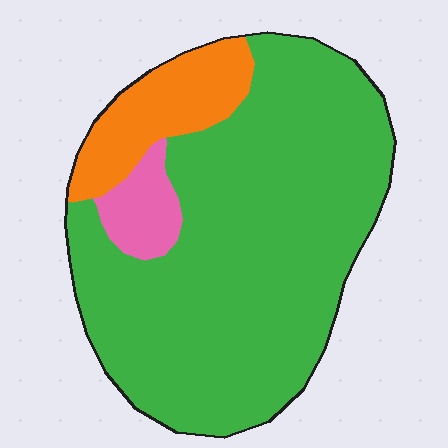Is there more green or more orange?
Green.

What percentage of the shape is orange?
Orange takes up about one eighth (1/8) of the shape.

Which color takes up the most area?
Green, at roughly 80%.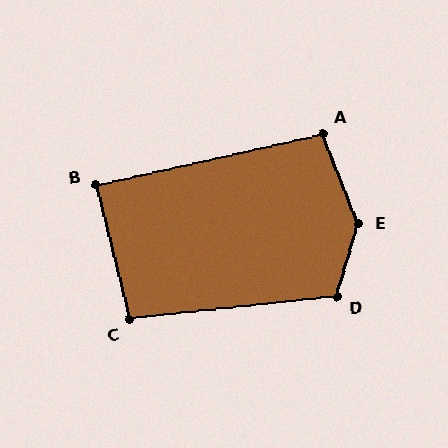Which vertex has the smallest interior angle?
B, at approximately 89 degrees.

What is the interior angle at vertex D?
Approximately 113 degrees (obtuse).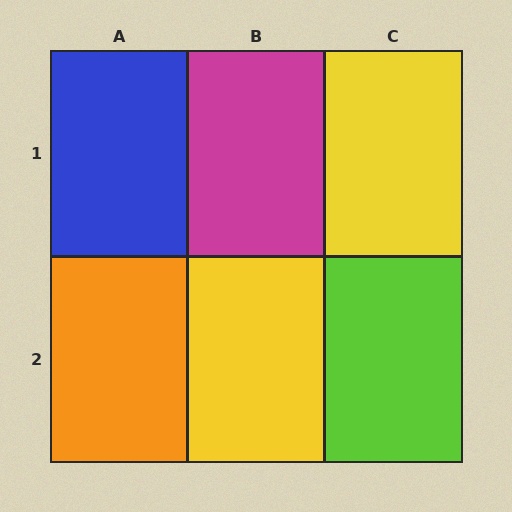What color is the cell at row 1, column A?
Blue.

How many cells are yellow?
2 cells are yellow.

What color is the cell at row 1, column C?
Yellow.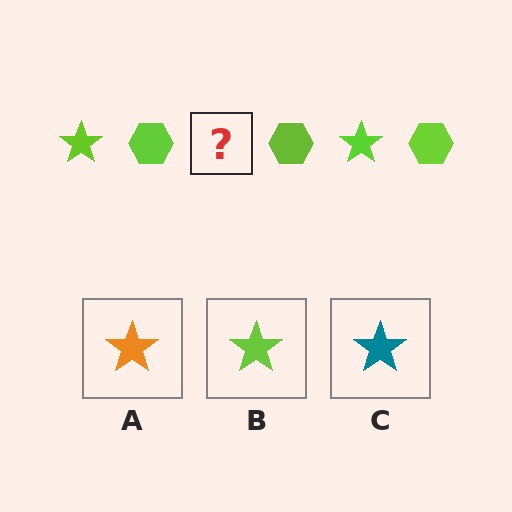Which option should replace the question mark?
Option B.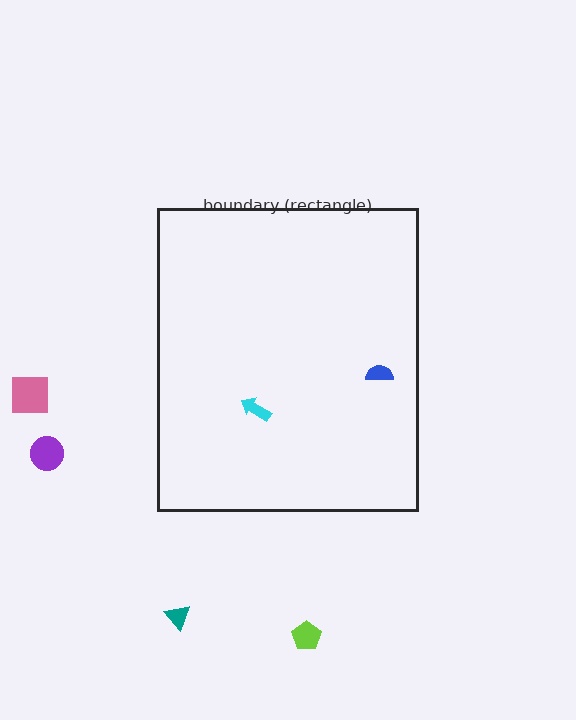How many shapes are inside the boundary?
2 inside, 4 outside.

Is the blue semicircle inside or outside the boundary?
Inside.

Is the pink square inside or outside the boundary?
Outside.